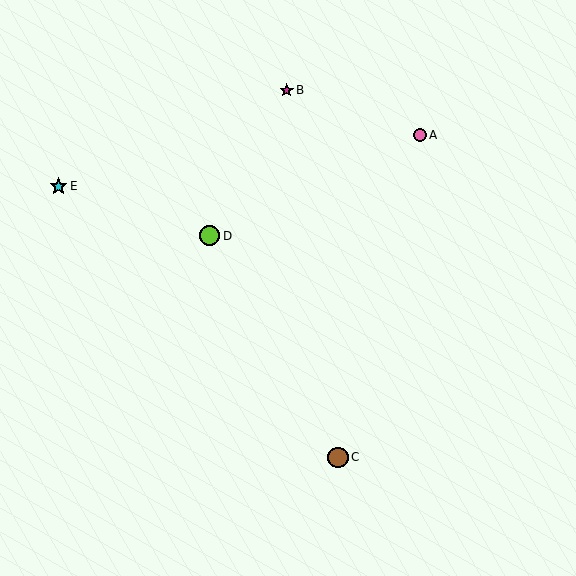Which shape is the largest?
The brown circle (labeled C) is the largest.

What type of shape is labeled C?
Shape C is a brown circle.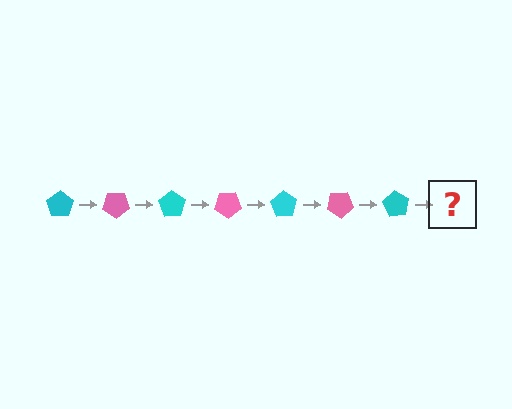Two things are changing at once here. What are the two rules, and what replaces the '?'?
The two rules are that it rotates 35 degrees each step and the color cycles through cyan and pink. The '?' should be a pink pentagon, rotated 245 degrees from the start.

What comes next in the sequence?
The next element should be a pink pentagon, rotated 245 degrees from the start.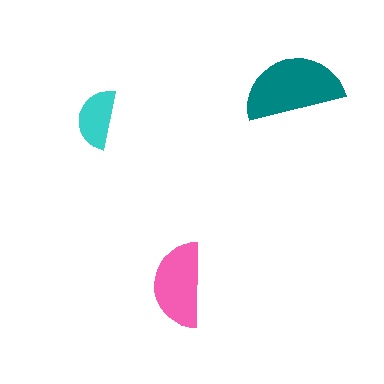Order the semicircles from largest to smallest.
the teal one, the pink one, the cyan one.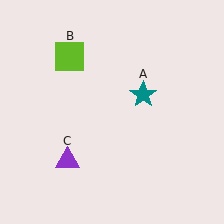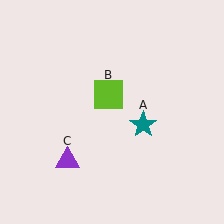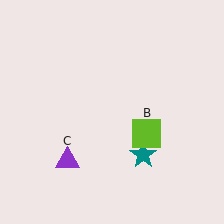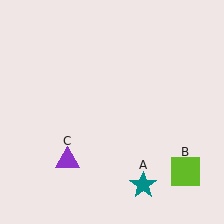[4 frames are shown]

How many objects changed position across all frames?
2 objects changed position: teal star (object A), lime square (object B).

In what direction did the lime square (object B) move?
The lime square (object B) moved down and to the right.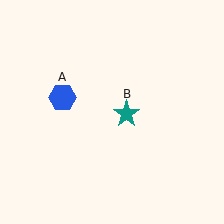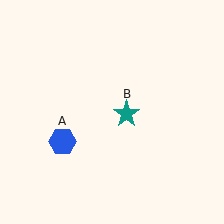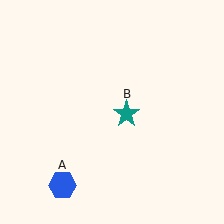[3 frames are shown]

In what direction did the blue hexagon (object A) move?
The blue hexagon (object A) moved down.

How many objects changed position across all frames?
1 object changed position: blue hexagon (object A).